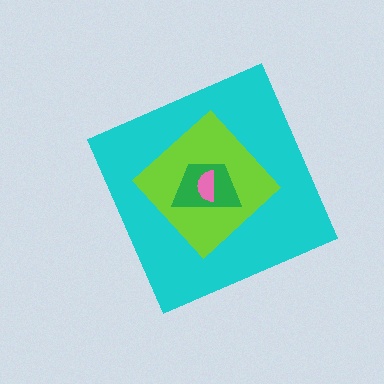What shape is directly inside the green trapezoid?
The pink semicircle.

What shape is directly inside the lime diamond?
The green trapezoid.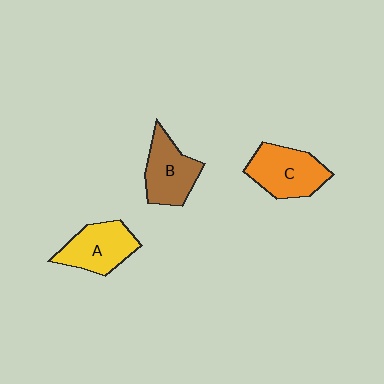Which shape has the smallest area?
Shape B (brown).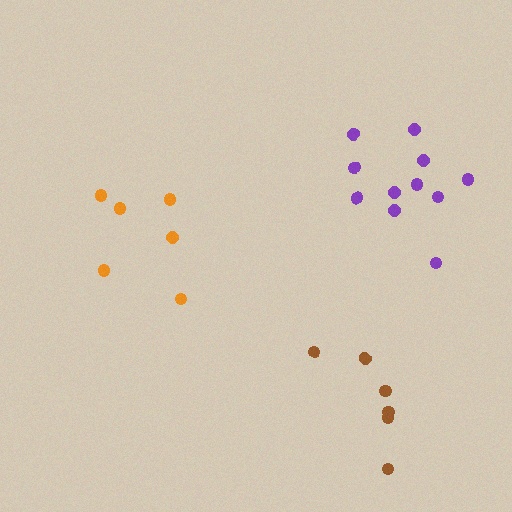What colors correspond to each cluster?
The clusters are colored: brown, orange, purple.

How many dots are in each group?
Group 1: 6 dots, Group 2: 6 dots, Group 3: 11 dots (23 total).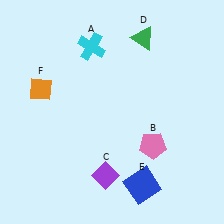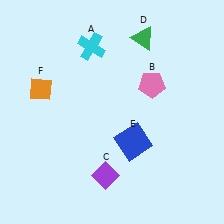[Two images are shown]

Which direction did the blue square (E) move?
The blue square (E) moved up.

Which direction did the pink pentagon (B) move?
The pink pentagon (B) moved up.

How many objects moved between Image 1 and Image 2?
2 objects moved between the two images.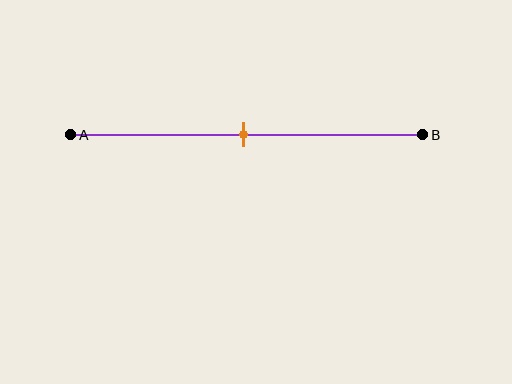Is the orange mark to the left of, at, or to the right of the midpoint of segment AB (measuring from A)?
The orange mark is approximately at the midpoint of segment AB.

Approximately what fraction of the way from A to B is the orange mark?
The orange mark is approximately 50% of the way from A to B.